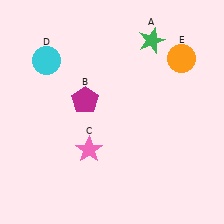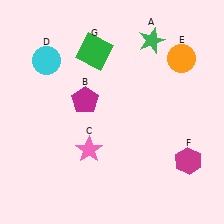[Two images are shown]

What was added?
A magenta hexagon (F), a green square (G) were added in Image 2.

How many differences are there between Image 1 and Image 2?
There are 2 differences between the two images.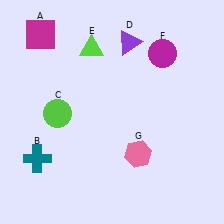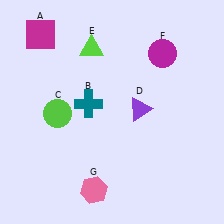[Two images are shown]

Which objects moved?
The objects that moved are: the teal cross (B), the purple triangle (D), the pink hexagon (G).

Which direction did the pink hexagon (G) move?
The pink hexagon (G) moved left.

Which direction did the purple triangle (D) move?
The purple triangle (D) moved down.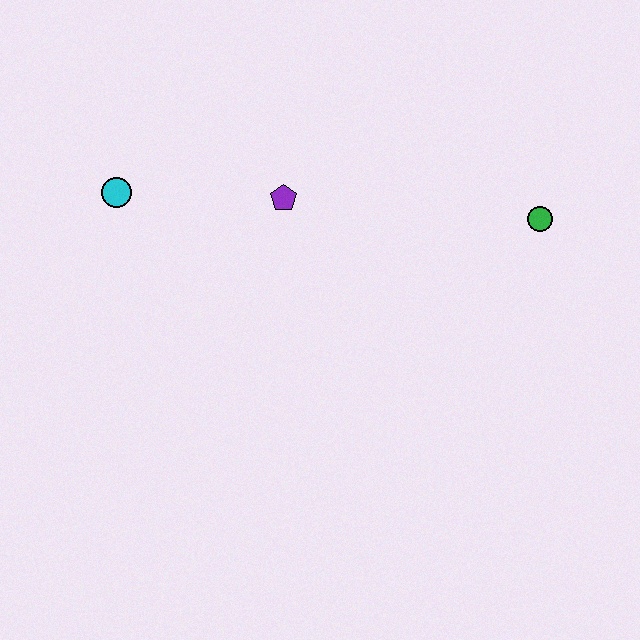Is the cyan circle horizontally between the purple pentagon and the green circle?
No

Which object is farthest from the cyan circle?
The green circle is farthest from the cyan circle.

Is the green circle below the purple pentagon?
Yes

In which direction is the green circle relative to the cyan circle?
The green circle is to the right of the cyan circle.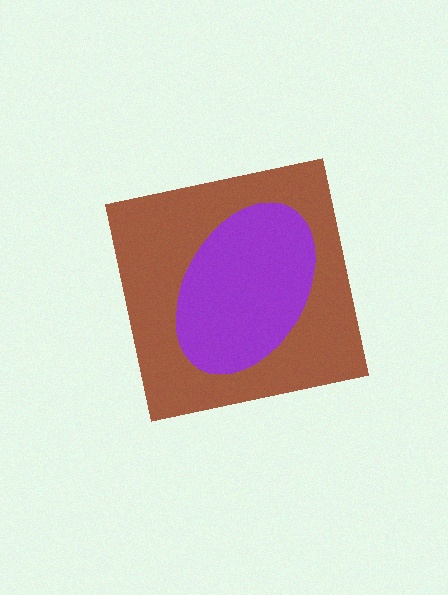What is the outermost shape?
The brown square.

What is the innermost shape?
The purple ellipse.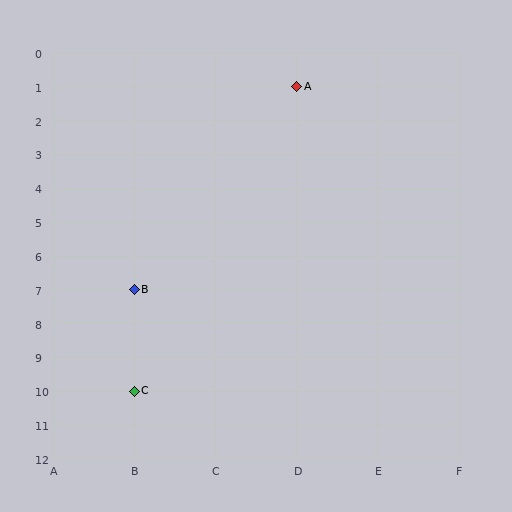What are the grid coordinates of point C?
Point C is at grid coordinates (B, 10).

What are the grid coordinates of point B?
Point B is at grid coordinates (B, 7).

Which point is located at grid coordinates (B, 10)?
Point C is at (B, 10).